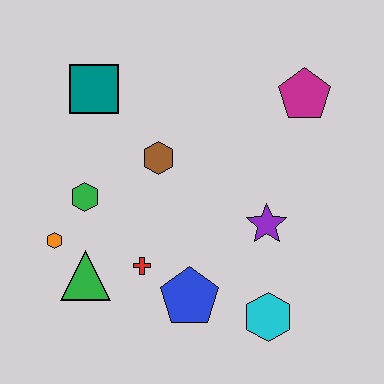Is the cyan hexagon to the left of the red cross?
No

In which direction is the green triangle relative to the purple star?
The green triangle is to the left of the purple star.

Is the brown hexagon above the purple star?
Yes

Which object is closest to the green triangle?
The orange hexagon is closest to the green triangle.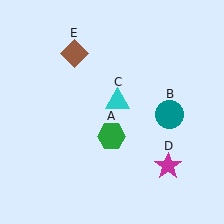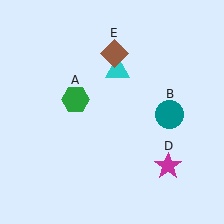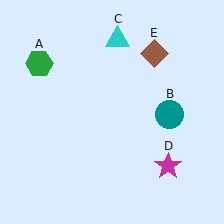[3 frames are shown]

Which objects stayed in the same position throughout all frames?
Teal circle (object B) and magenta star (object D) remained stationary.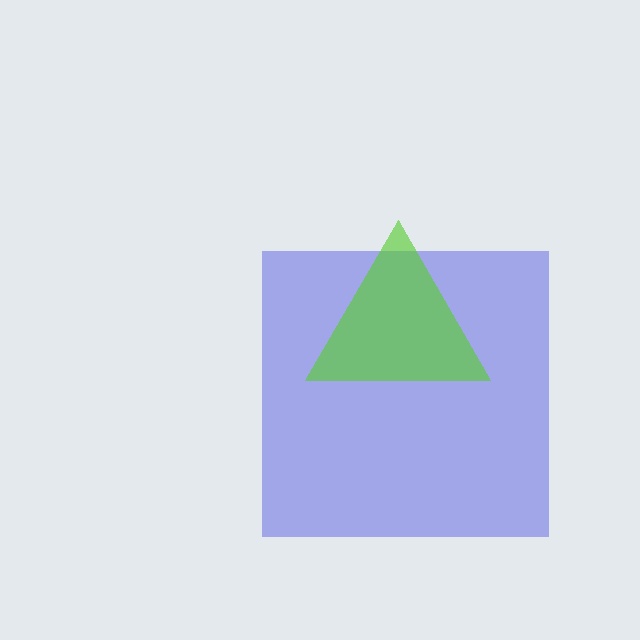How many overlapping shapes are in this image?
There are 2 overlapping shapes in the image.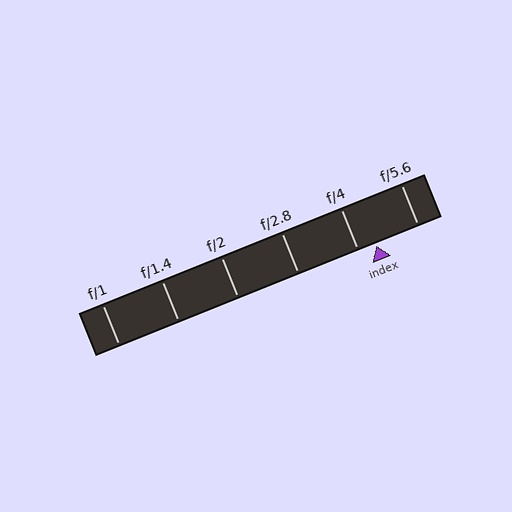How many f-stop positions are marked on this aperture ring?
There are 6 f-stop positions marked.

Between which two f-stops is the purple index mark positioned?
The index mark is between f/4 and f/5.6.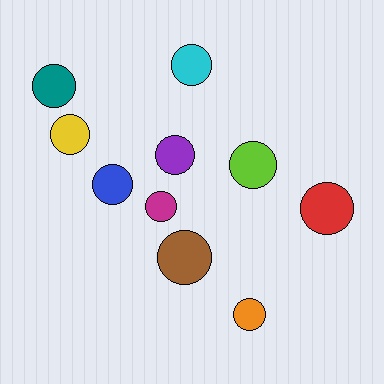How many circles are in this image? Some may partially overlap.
There are 10 circles.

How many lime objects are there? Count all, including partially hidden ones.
There is 1 lime object.